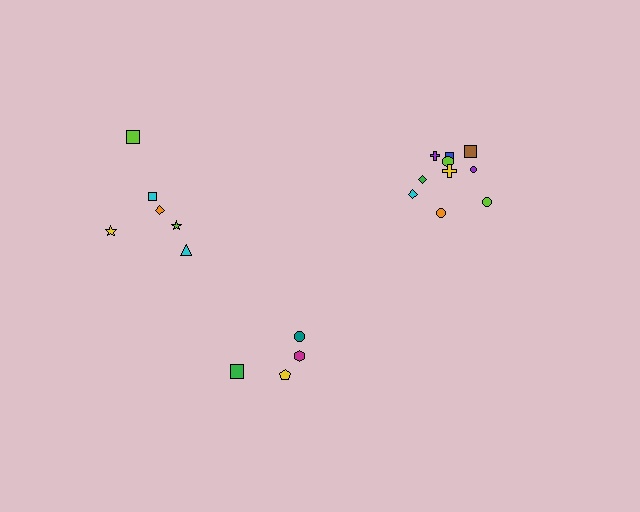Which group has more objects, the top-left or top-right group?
The top-right group.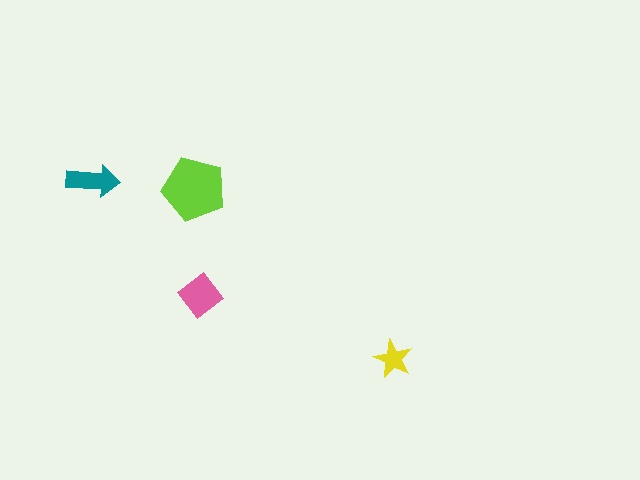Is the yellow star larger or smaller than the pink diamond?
Smaller.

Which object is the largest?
The lime pentagon.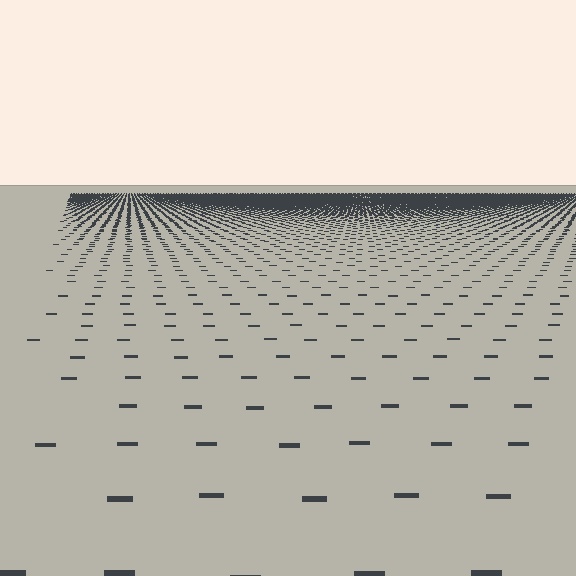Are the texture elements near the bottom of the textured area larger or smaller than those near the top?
Larger. Near the bottom, elements are closer to the viewer and appear at a bigger on-screen size.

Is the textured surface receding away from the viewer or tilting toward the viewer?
The surface is receding away from the viewer. Texture elements get smaller and denser toward the top.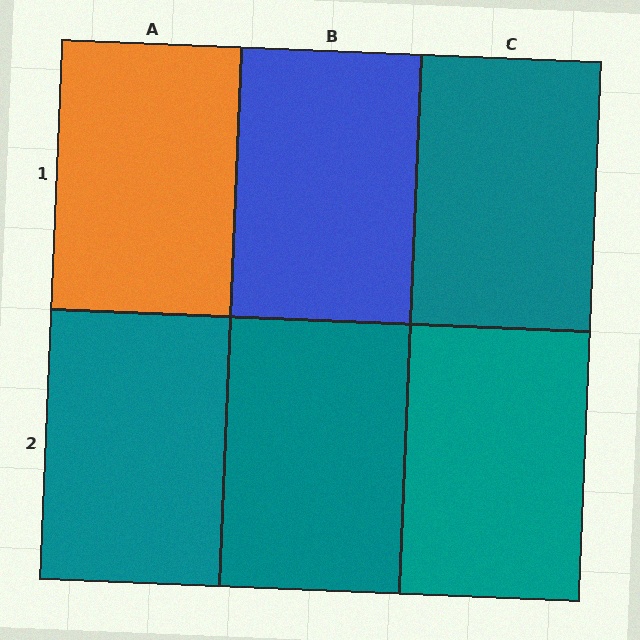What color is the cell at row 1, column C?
Teal.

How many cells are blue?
1 cell is blue.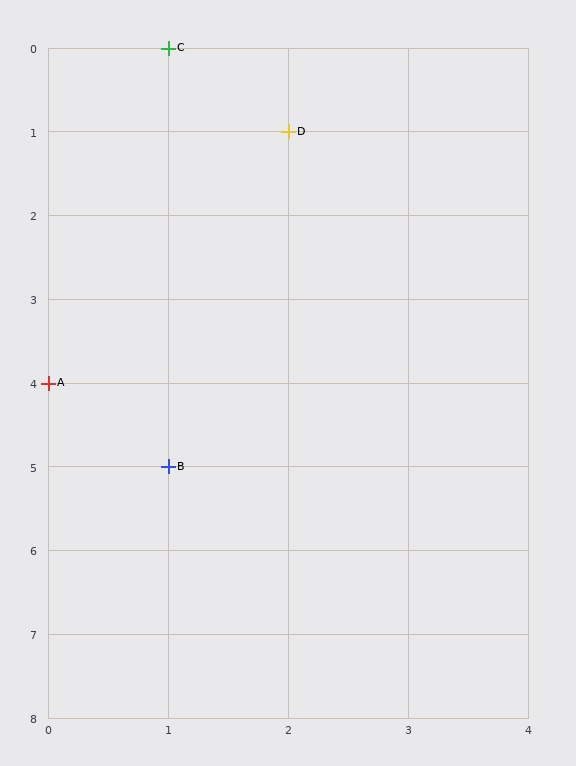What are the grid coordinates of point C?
Point C is at grid coordinates (1, 0).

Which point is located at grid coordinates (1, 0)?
Point C is at (1, 0).